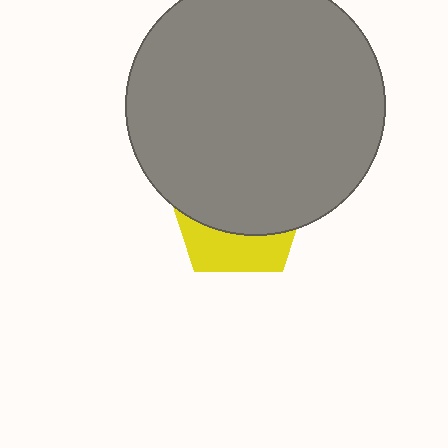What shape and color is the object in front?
The object in front is a gray circle.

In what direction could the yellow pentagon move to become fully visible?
The yellow pentagon could move down. That would shift it out from behind the gray circle entirely.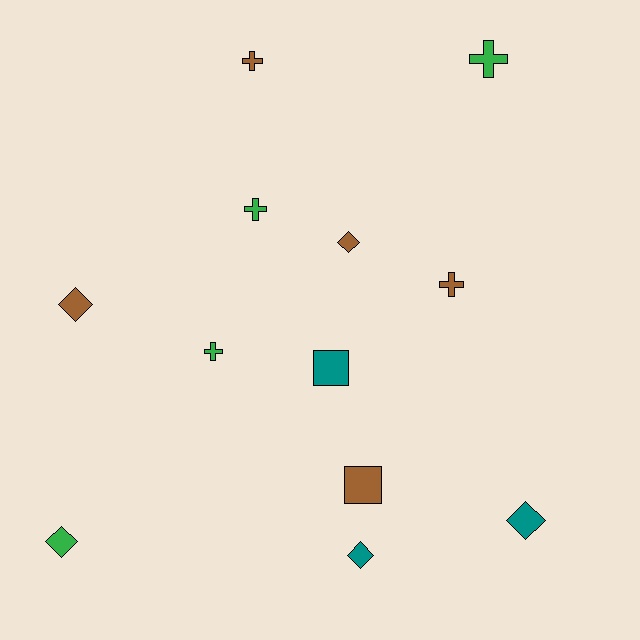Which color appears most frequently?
Brown, with 5 objects.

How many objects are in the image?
There are 12 objects.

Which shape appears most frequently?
Cross, with 5 objects.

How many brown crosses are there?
There are 2 brown crosses.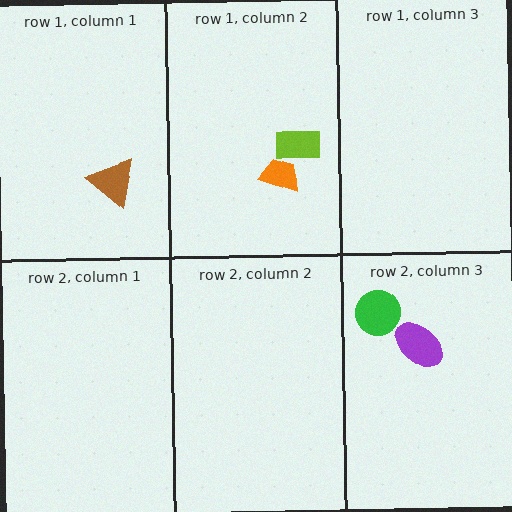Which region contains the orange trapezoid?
The row 1, column 2 region.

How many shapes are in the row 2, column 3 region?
2.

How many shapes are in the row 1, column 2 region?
2.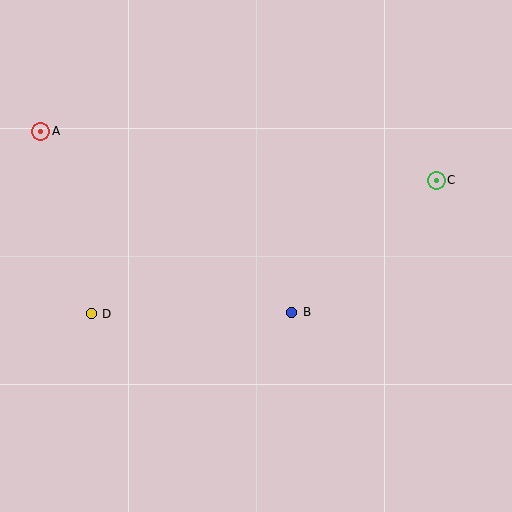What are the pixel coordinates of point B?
Point B is at (292, 312).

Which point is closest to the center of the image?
Point B at (292, 312) is closest to the center.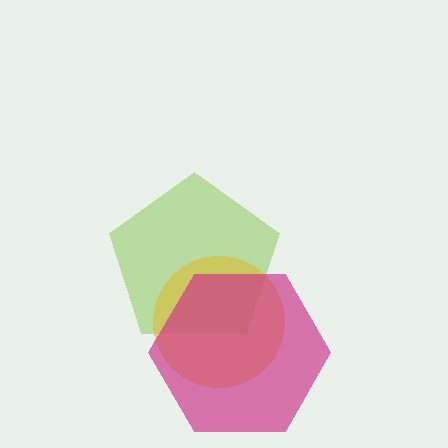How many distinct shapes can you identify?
There are 3 distinct shapes: a lime pentagon, a yellow circle, a magenta hexagon.